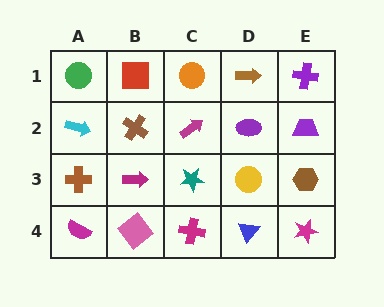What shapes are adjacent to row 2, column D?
A brown arrow (row 1, column D), a yellow circle (row 3, column D), a magenta arrow (row 2, column C), a purple trapezoid (row 2, column E).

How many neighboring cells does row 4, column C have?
3.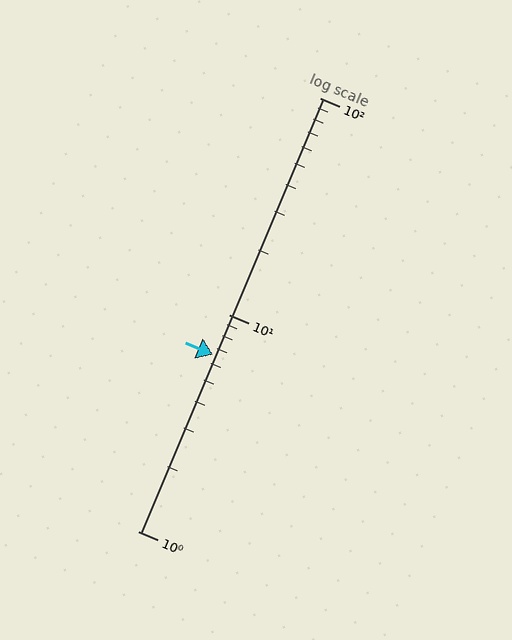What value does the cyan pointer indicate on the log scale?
The pointer indicates approximately 6.5.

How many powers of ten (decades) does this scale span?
The scale spans 2 decades, from 1 to 100.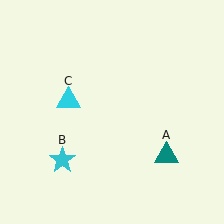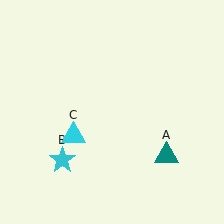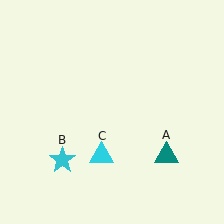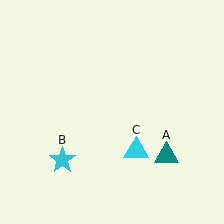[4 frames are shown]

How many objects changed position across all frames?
1 object changed position: cyan triangle (object C).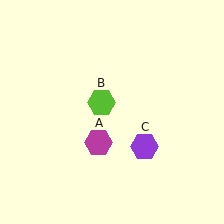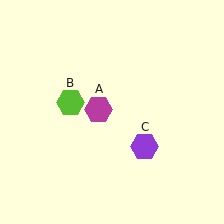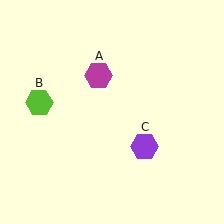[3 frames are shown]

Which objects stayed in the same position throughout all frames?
Purple hexagon (object C) remained stationary.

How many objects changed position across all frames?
2 objects changed position: magenta hexagon (object A), lime hexagon (object B).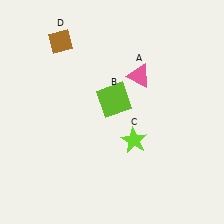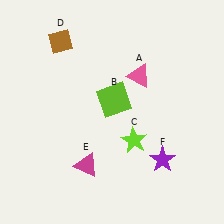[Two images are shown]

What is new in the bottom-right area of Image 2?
A purple star (F) was added in the bottom-right area of Image 2.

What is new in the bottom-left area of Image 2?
A magenta triangle (E) was added in the bottom-left area of Image 2.